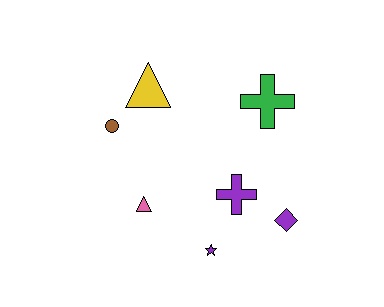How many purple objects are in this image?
There are 3 purple objects.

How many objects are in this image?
There are 7 objects.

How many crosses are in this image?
There are 2 crosses.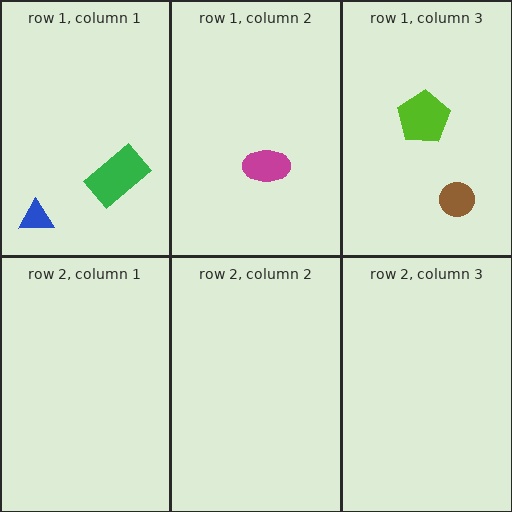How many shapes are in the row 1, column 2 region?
1.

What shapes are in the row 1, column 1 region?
The blue triangle, the green rectangle.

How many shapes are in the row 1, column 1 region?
2.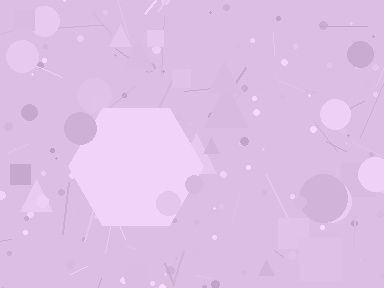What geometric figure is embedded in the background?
A hexagon is embedded in the background.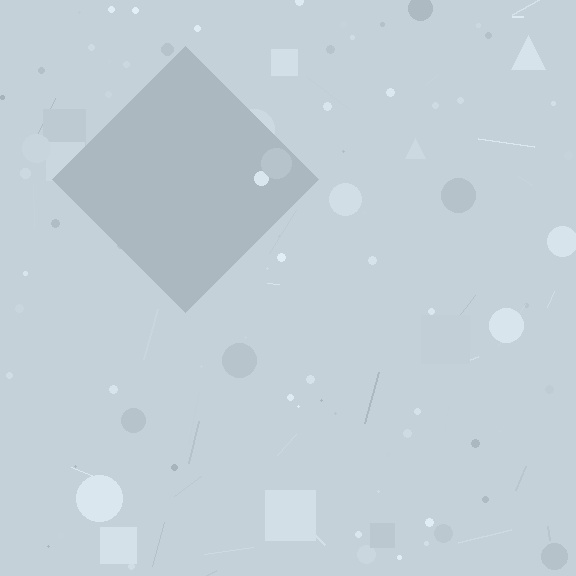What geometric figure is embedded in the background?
A diamond is embedded in the background.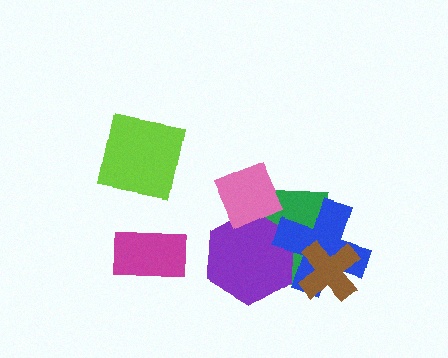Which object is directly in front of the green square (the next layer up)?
The purple hexagon is directly in front of the green square.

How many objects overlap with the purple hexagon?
3 objects overlap with the purple hexagon.